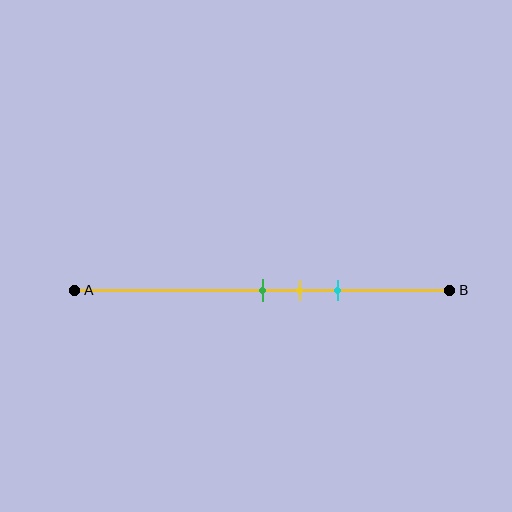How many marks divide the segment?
There are 3 marks dividing the segment.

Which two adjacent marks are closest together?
The green and yellow marks are the closest adjacent pair.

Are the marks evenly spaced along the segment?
Yes, the marks are approximately evenly spaced.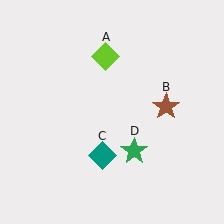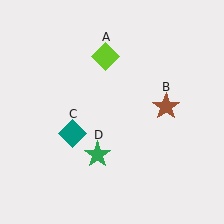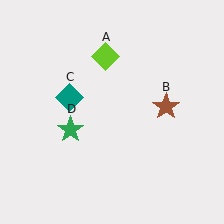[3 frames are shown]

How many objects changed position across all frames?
2 objects changed position: teal diamond (object C), green star (object D).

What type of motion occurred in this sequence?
The teal diamond (object C), green star (object D) rotated clockwise around the center of the scene.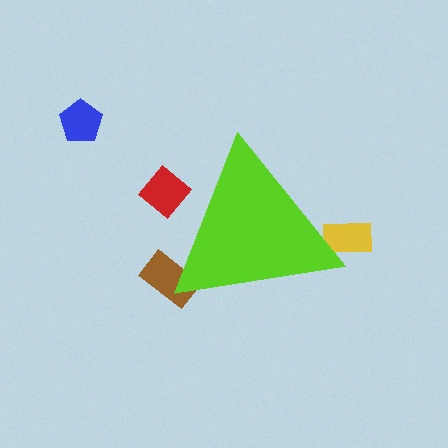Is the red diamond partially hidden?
Yes, the red diamond is partially hidden behind the lime triangle.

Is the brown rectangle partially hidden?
Yes, the brown rectangle is partially hidden behind the lime triangle.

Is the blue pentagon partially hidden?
No, the blue pentagon is fully visible.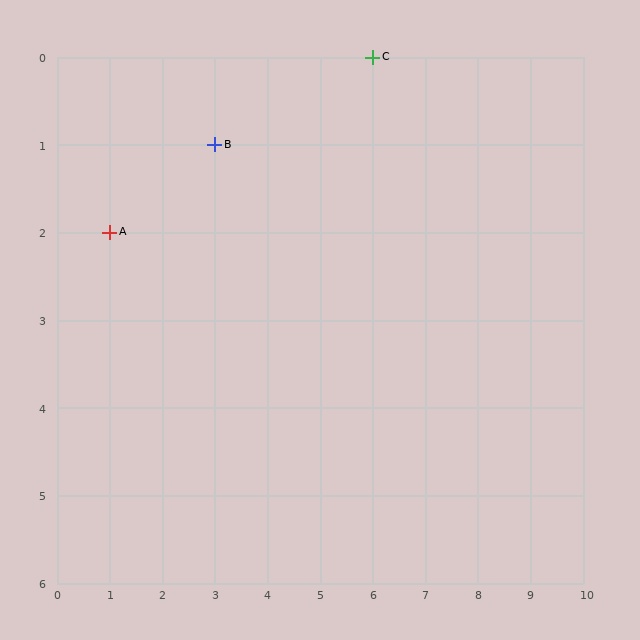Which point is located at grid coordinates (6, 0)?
Point C is at (6, 0).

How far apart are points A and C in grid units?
Points A and C are 5 columns and 2 rows apart (about 5.4 grid units diagonally).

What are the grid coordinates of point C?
Point C is at grid coordinates (6, 0).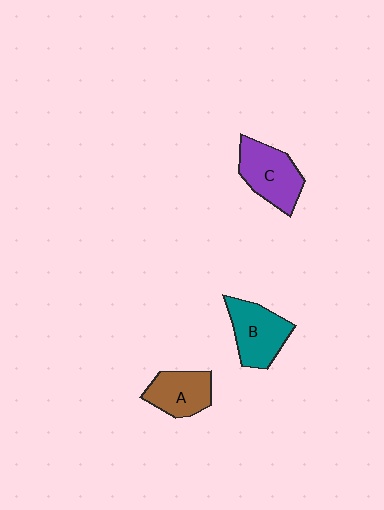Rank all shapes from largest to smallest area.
From largest to smallest: C (purple), B (teal), A (brown).